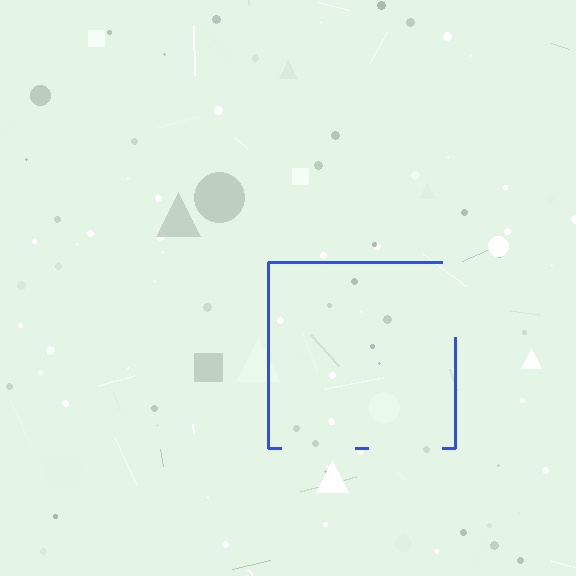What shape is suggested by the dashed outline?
The dashed outline suggests a square.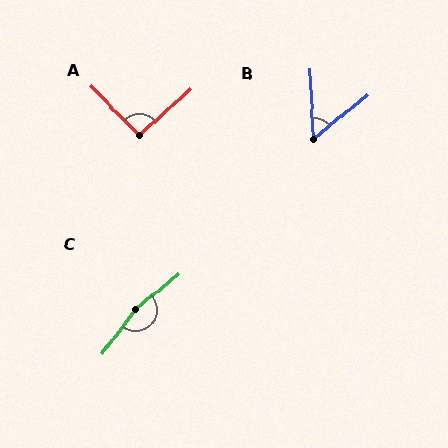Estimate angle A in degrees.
Approximately 92 degrees.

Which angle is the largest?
C, at approximately 166 degrees.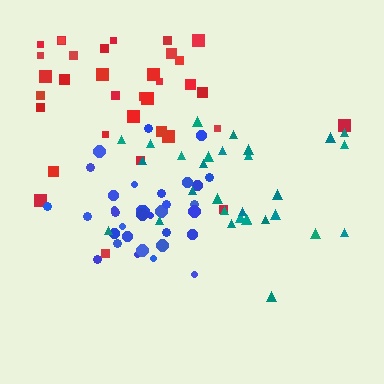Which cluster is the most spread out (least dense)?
Red.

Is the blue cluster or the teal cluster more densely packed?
Blue.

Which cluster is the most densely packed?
Blue.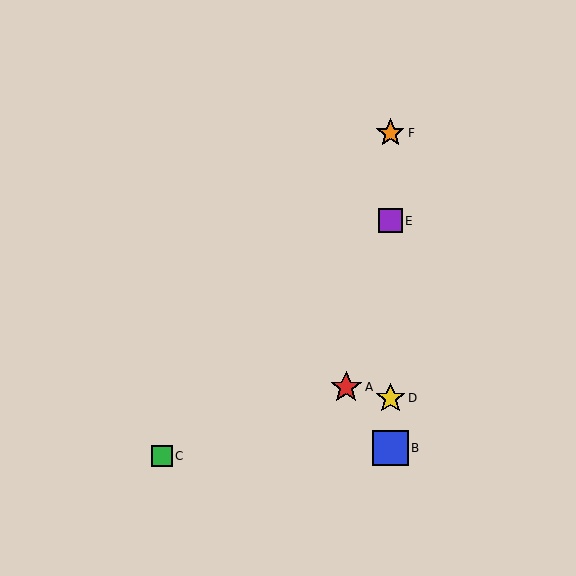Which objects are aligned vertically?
Objects B, D, E, F are aligned vertically.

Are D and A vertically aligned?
No, D is at x≈390 and A is at x≈346.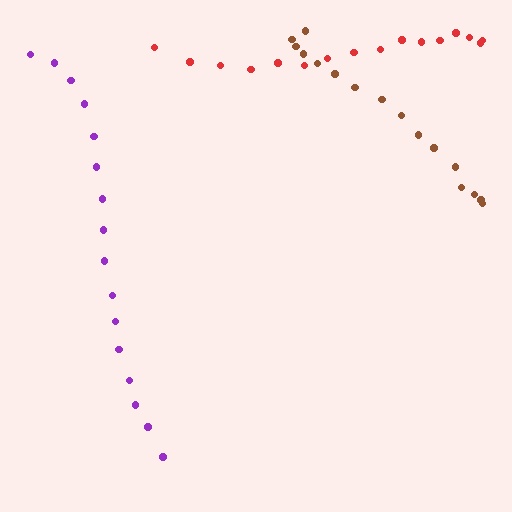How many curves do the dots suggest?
There are 3 distinct paths.